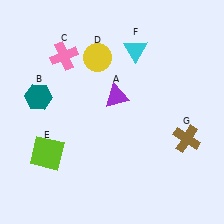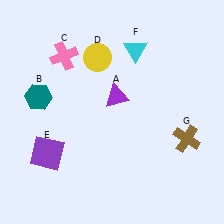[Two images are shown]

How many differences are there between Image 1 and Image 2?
There is 1 difference between the two images.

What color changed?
The square (E) changed from lime in Image 1 to purple in Image 2.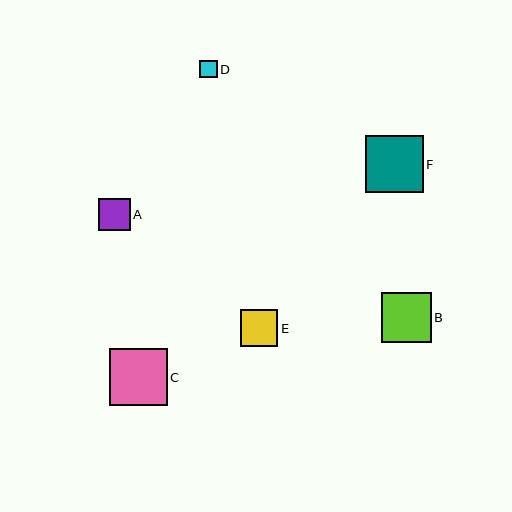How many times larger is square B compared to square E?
Square B is approximately 1.4 times the size of square E.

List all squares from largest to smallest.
From largest to smallest: F, C, B, E, A, D.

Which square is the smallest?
Square D is the smallest with a size of approximately 17 pixels.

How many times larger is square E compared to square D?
Square E is approximately 2.1 times the size of square D.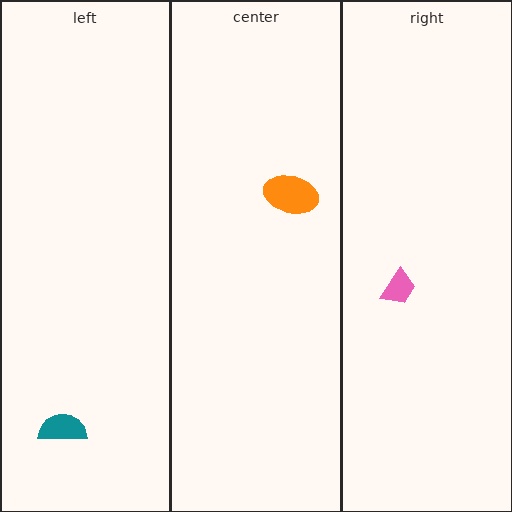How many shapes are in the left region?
1.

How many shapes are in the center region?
1.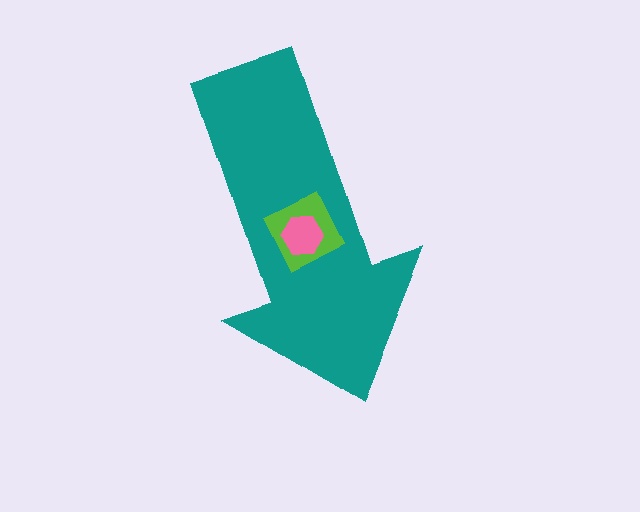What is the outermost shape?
The teal arrow.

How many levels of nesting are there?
3.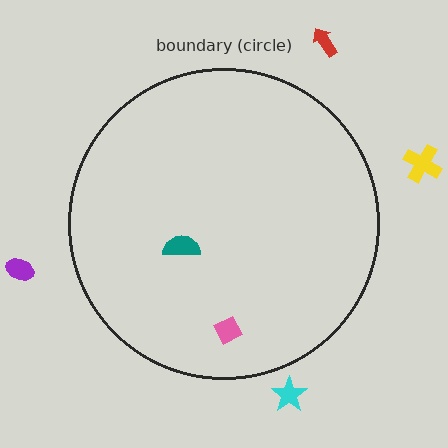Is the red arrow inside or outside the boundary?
Outside.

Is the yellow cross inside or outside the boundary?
Outside.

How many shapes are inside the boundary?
2 inside, 4 outside.